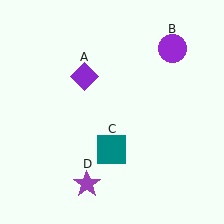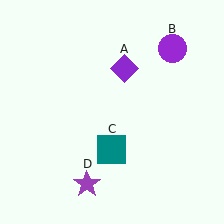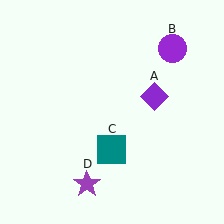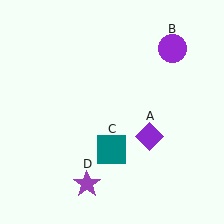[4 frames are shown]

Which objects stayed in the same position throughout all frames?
Purple circle (object B) and teal square (object C) and purple star (object D) remained stationary.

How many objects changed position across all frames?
1 object changed position: purple diamond (object A).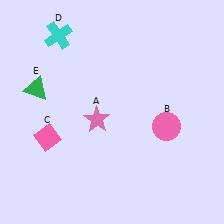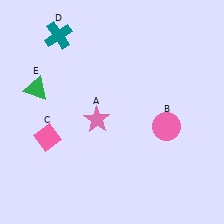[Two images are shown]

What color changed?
The cross (D) changed from cyan in Image 1 to teal in Image 2.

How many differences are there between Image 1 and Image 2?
There is 1 difference between the two images.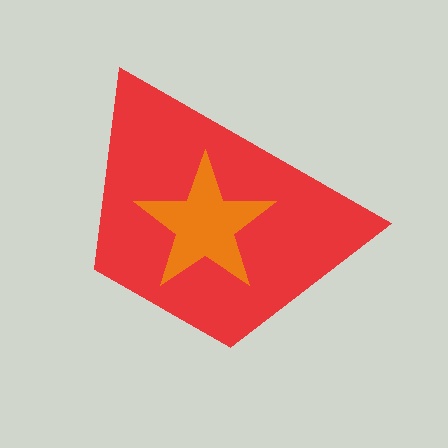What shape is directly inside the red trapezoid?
The orange star.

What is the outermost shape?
The red trapezoid.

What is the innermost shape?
The orange star.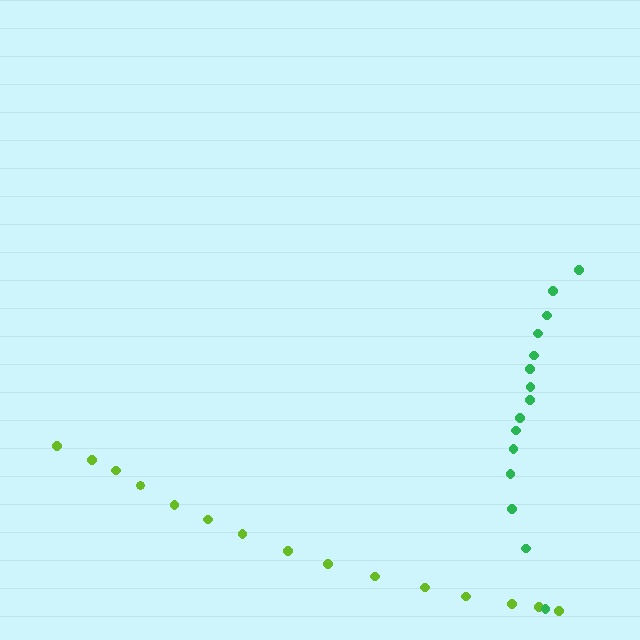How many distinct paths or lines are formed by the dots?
There are 2 distinct paths.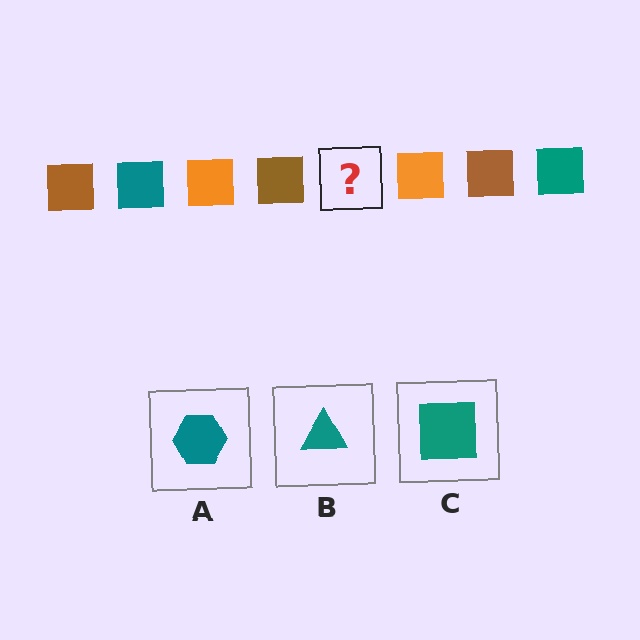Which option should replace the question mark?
Option C.